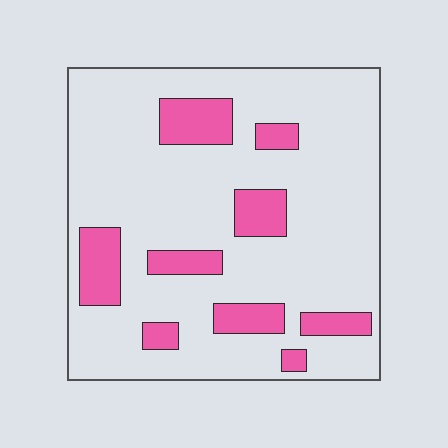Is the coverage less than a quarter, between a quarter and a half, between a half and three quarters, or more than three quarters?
Less than a quarter.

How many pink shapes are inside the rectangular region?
9.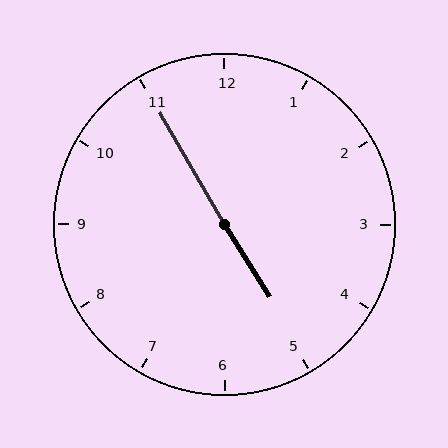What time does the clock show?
4:55.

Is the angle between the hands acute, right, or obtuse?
It is obtuse.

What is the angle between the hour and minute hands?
Approximately 178 degrees.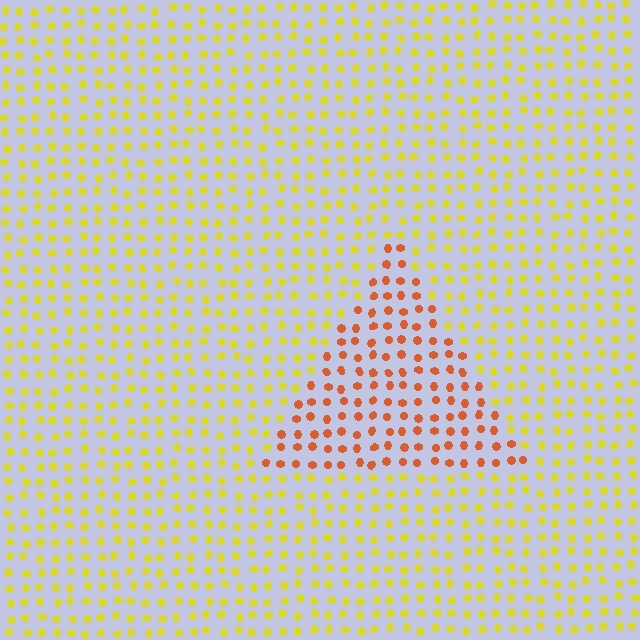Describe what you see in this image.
The image is filled with small yellow elements in a uniform arrangement. A triangle-shaped region is visible where the elements are tinted to a slightly different hue, forming a subtle color boundary.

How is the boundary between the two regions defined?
The boundary is defined purely by a slight shift in hue (about 44 degrees). Spacing, size, and orientation are identical on both sides.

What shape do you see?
I see a triangle.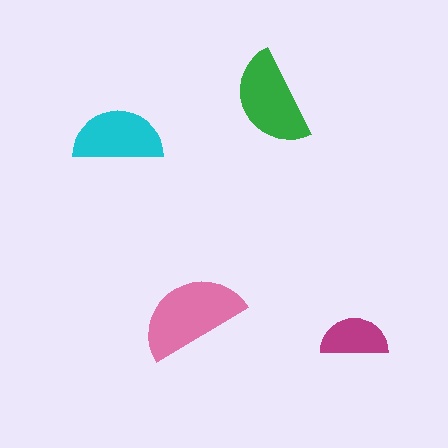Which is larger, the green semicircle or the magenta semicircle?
The green one.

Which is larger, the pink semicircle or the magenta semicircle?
The pink one.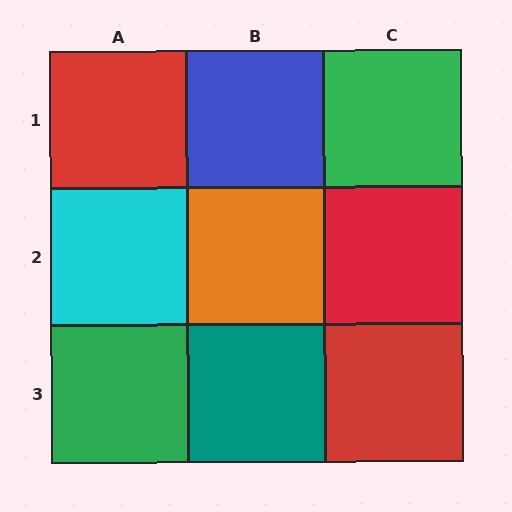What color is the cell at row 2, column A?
Cyan.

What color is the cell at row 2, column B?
Orange.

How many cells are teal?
1 cell is teal.